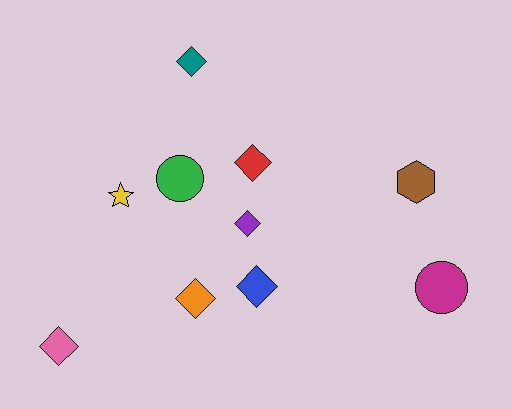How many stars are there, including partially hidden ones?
There is 1 star.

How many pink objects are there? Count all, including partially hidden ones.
There is 1 pink object.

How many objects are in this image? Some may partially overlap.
There are 10 objects.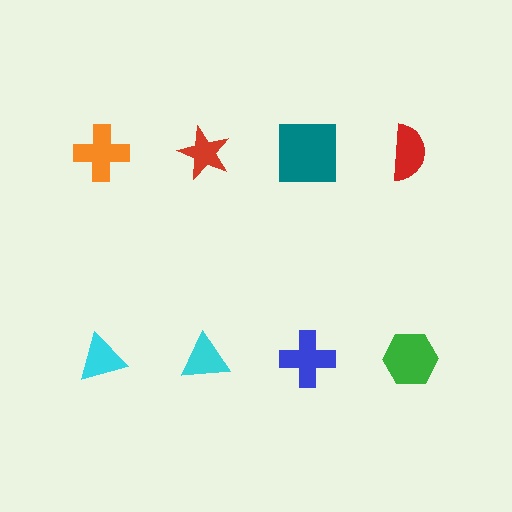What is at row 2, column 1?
A cyan triangle.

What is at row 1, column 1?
An orange cross.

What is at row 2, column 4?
A green hexagon.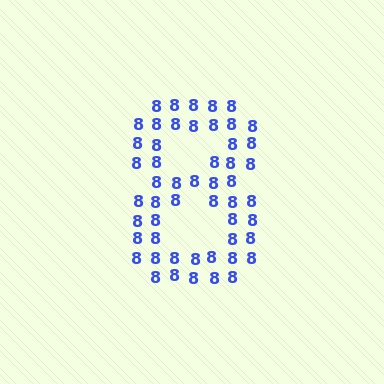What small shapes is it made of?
It is made of small digit 8's.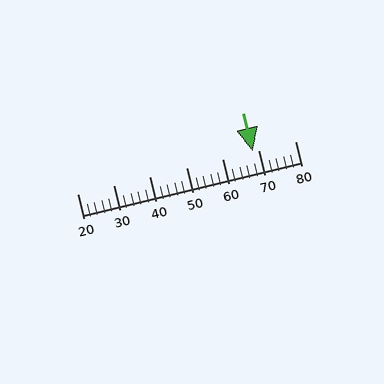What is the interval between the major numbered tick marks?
The major tick marks are spaced 10 units apart.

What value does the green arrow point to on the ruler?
The green arrow points to approximately 68.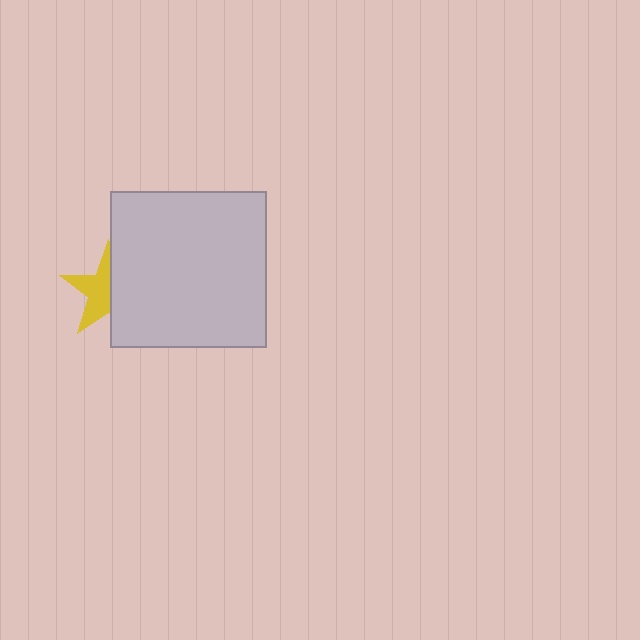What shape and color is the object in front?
The object in front is a light gray square.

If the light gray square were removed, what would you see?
You would see the complete yellow star.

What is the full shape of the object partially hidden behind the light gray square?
The partially hidden object is a yellow star.